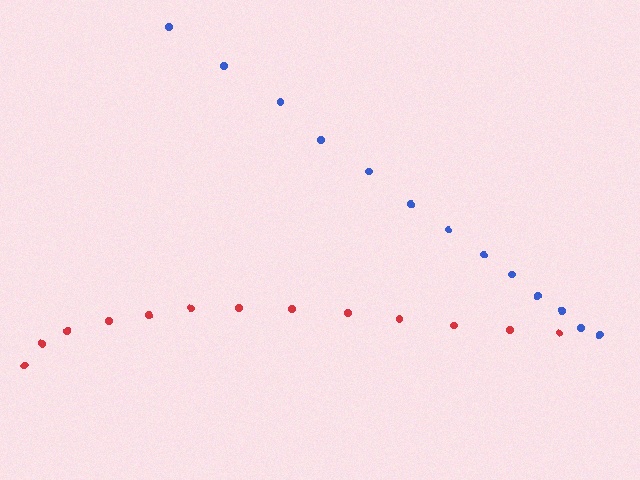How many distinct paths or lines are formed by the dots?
There are 2 distinct paths.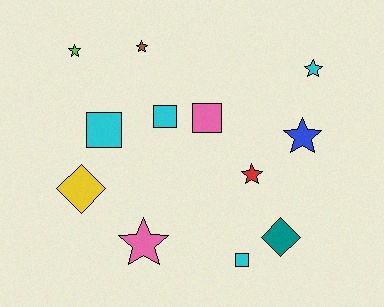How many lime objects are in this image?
There is 1 lime object.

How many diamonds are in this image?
There are 2 diamonds.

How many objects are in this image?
There are 12 objects.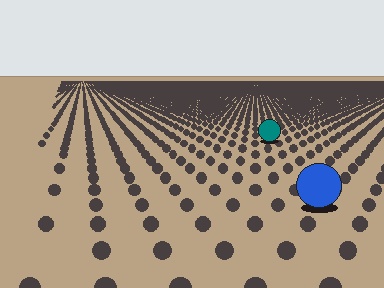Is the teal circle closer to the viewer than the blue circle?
No. The blue circle is closer — you can tell from the texture gradient: the ground texture is coarser near it.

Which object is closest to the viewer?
The blue circle is closest. The texture marks near it are larger and more spread out.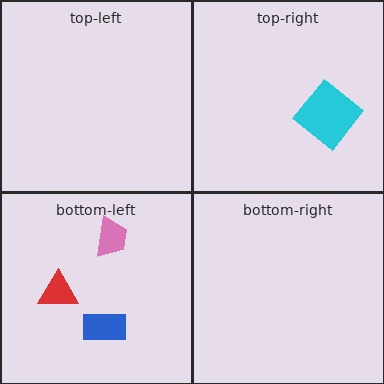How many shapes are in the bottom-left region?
3.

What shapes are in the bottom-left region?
The red triangle, the pink trapezoid, the blue rectangle.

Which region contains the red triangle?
The bottom-left region.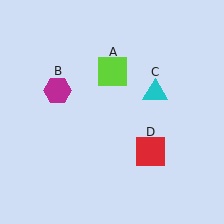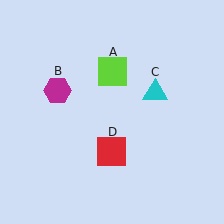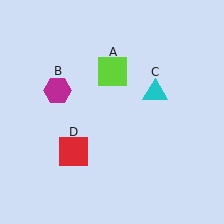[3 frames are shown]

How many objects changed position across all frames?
1 object changed position: red square (object D).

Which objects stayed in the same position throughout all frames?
Lime square (object A) and magenta hexagon (object B) and cyan triangle (object C) remained stationary.